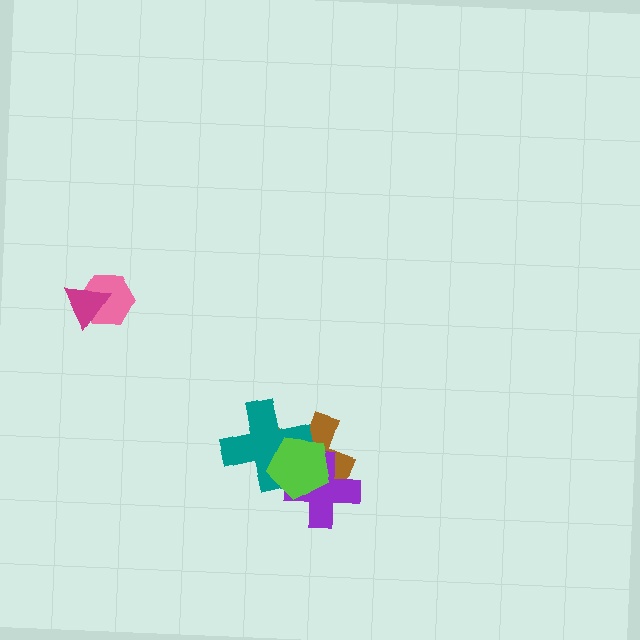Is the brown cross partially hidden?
Yes, it is partially covered by another shape.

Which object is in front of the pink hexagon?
The magenta triangle is in front of the pink hexagon.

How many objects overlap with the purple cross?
3 objects overlap with the purple cross.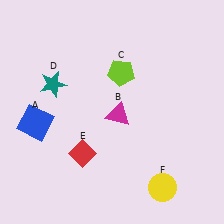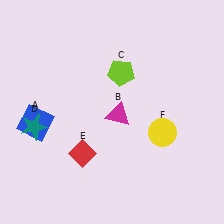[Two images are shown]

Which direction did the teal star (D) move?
The teal star (D) moved down.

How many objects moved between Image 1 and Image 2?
2 objects moved between the two images.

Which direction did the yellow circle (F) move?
The yellow circle (F) moved up.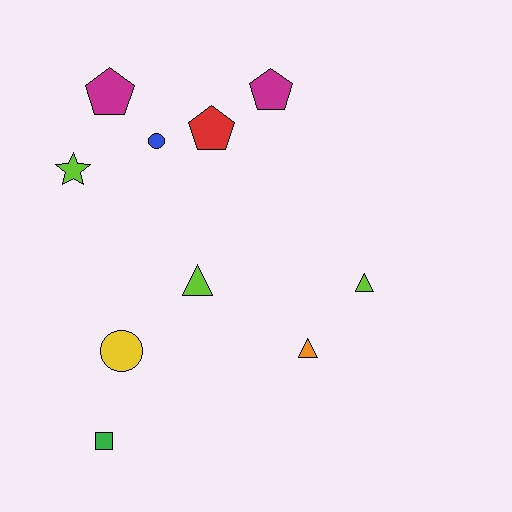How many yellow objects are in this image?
There is 1 yellow object.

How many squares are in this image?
There is 1 square.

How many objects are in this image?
There are 10 objects.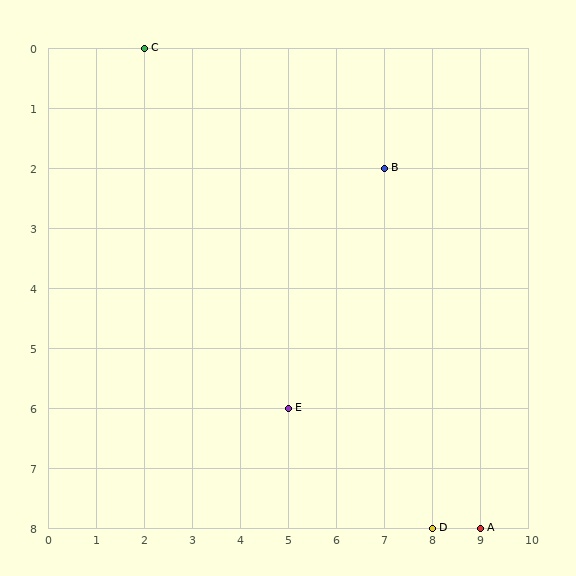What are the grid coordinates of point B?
Point B is at grid coordinates (7, 2).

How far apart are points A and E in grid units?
Points A and E are 4 columns and 2 rows apart (about 4.5 grid units diagonally).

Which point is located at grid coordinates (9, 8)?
Point A is at (9, 8).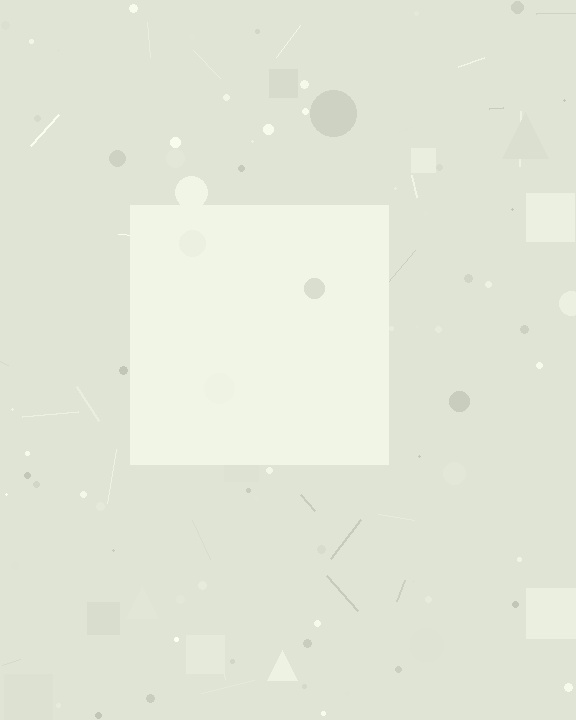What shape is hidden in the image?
A square is hidden in the image.